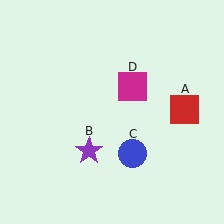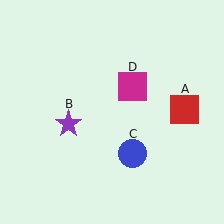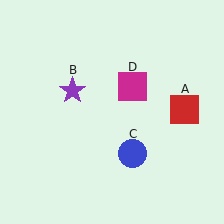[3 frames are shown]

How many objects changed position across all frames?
1 object changed position: purple star (object B).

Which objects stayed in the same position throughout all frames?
Red square (object A) and blue circle (object C) and magenta square (object D) remained stationary.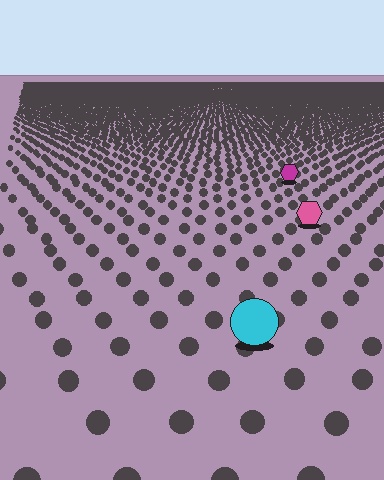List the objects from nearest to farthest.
From nearest to farthest: the cyan circle, the pink hexagon, the magenta hexagon.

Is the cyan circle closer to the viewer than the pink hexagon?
Yes. The cyan circle is closer — you can tell from the texture gradient: the ground texture is coarser near it.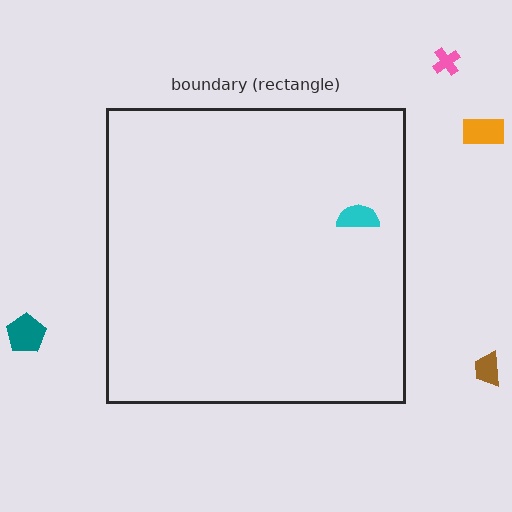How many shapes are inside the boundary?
1 inside, 4 outside.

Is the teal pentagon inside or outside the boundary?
Outside.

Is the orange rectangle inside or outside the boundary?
Outside.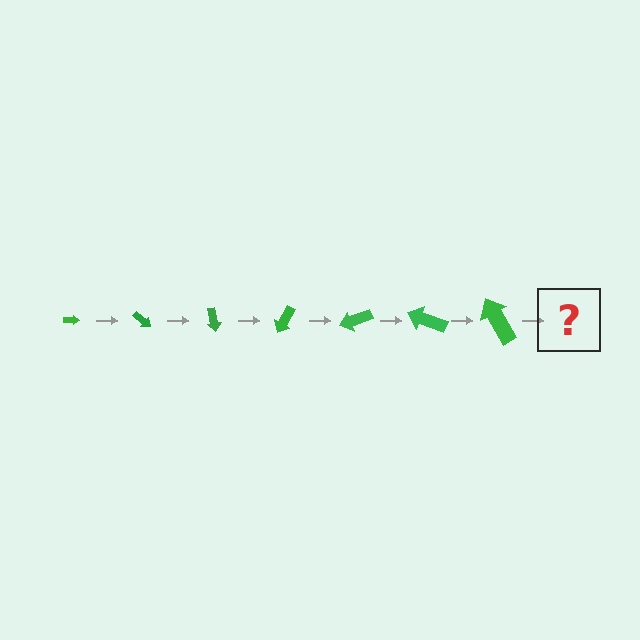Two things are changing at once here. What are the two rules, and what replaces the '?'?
The two rules are that the arrow grows larger each step and it rotates 40 degrees each step. The '?' should be an arrow, larger than the previous one and rotated 280 degrees from the start.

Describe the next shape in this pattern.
It should be an arrow, larger than the previous one and rotated 280 degrees from the start.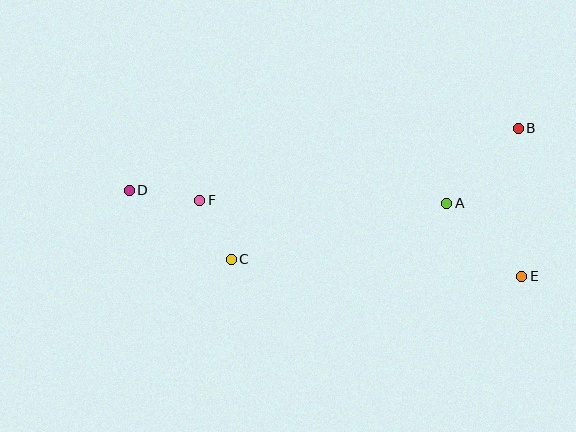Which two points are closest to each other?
Points C and F are closest to each other.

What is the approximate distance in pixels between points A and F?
The distance between A and F is approximately 247 pixels.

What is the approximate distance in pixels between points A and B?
The distance between A and B is approximately 103 pixels.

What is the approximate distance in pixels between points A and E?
The distance between A and E is approximately 105 pixels.